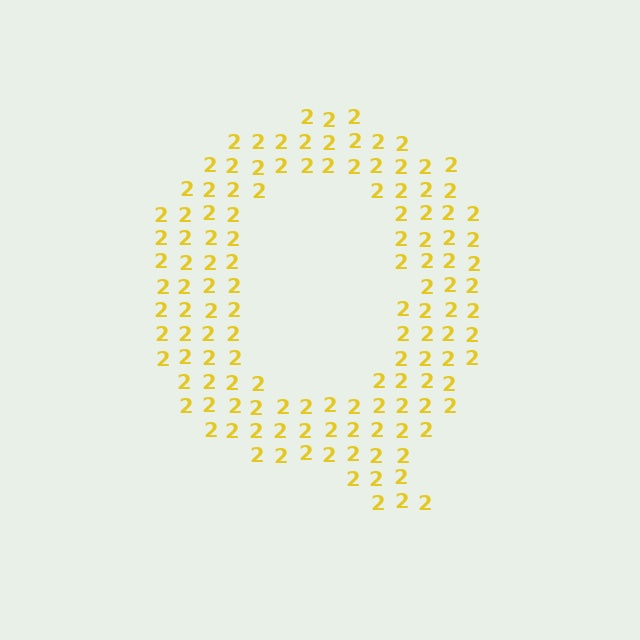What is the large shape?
The large shape is the letter Q.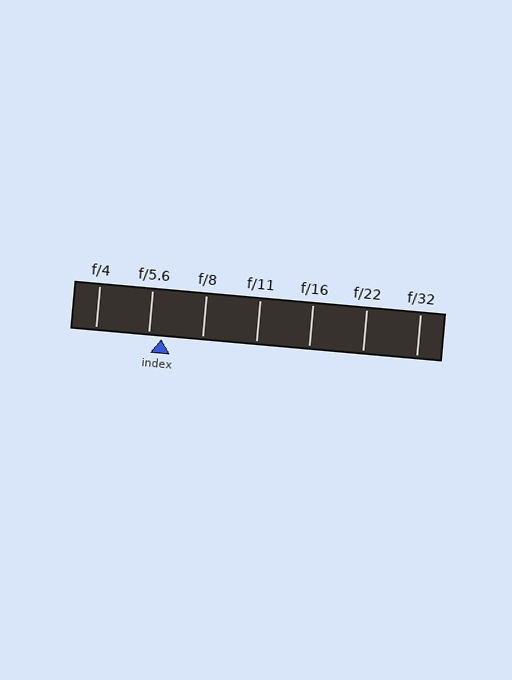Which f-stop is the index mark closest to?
The index mark is closest to f/5.6.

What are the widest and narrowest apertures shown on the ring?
The widest aperture shown is f/4 and the narrowest is f/32.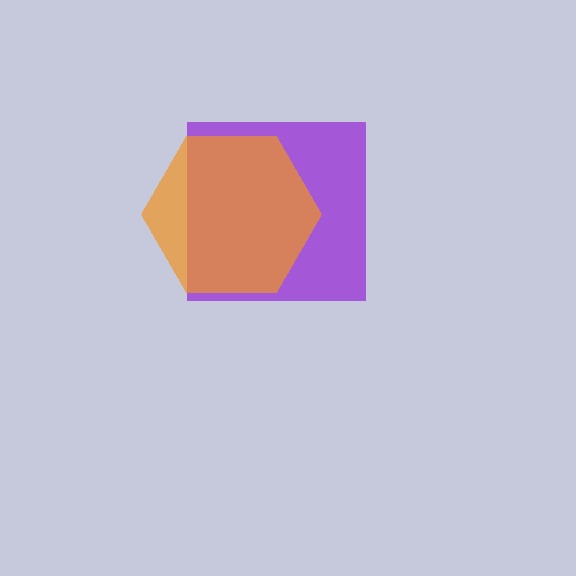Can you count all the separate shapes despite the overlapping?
Yes, there are 2 separate shapes.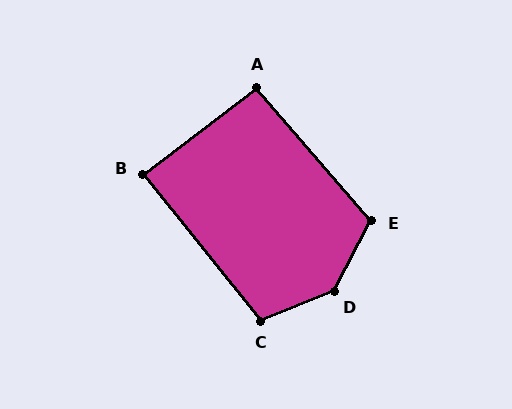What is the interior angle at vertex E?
Approximately 111 degrees (obtuse).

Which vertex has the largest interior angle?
D, at approximately 140 degrees.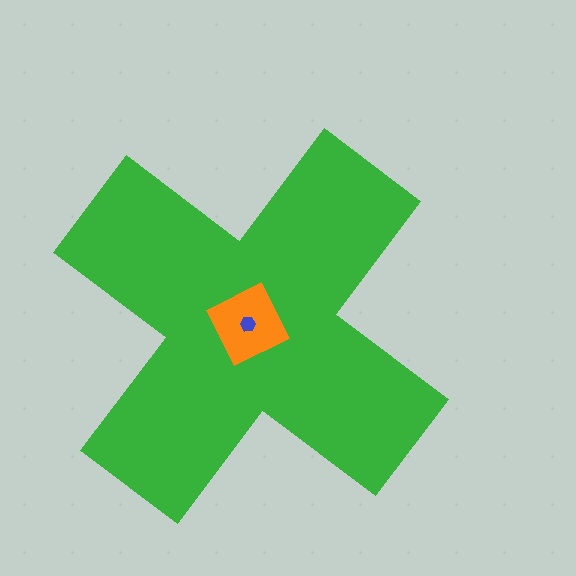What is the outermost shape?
The green cross.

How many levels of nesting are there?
3.